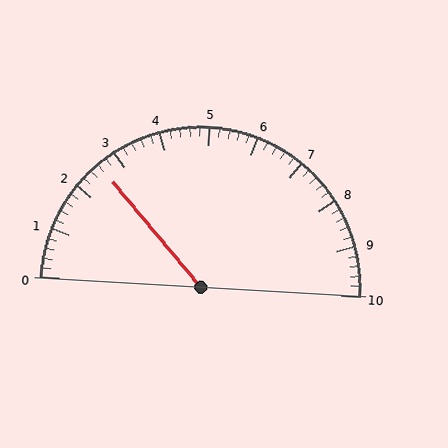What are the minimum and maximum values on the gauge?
The gauge ranges from 0 to 10.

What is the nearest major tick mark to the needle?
The nearest major tick mark is 3.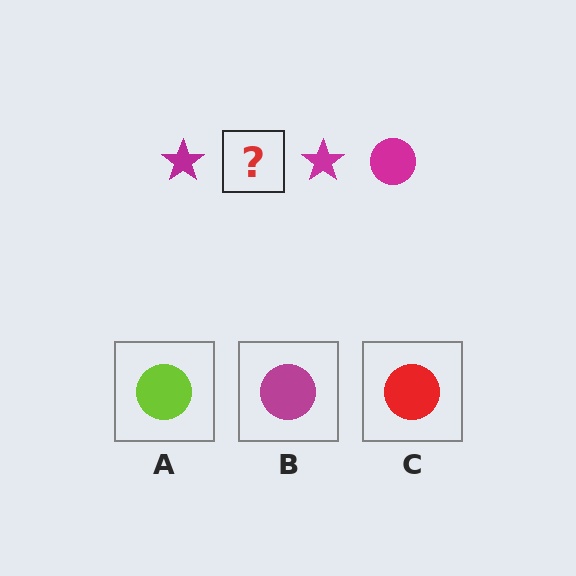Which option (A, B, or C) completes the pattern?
B.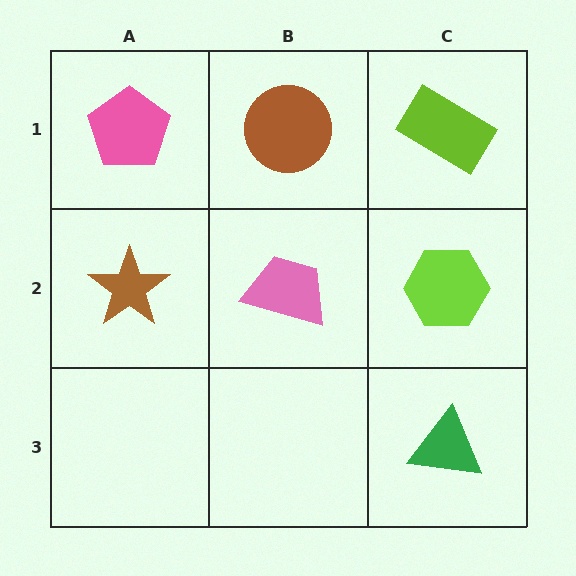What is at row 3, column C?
A green triangle.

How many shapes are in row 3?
1 shape.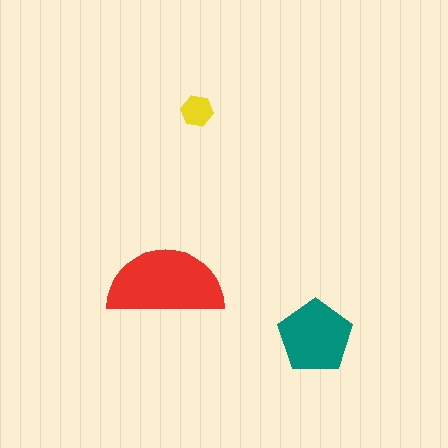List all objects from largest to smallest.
The red semicircle, the teal pentagon, the yellow hexagon.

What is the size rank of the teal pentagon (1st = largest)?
2nd.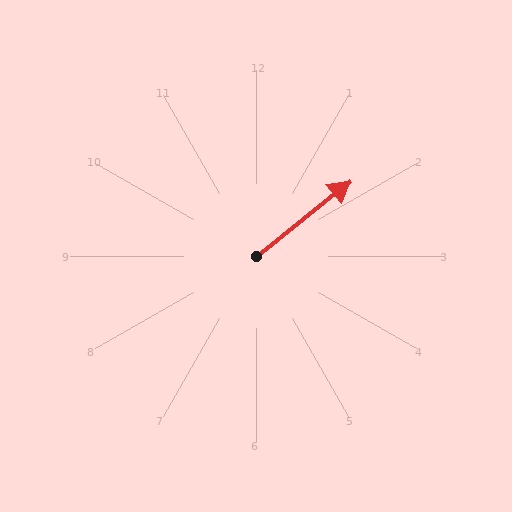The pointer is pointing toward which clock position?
Roughly 2 o'clock.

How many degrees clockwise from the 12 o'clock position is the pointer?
Approximately 51 degrees.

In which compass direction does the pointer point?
Northeast.